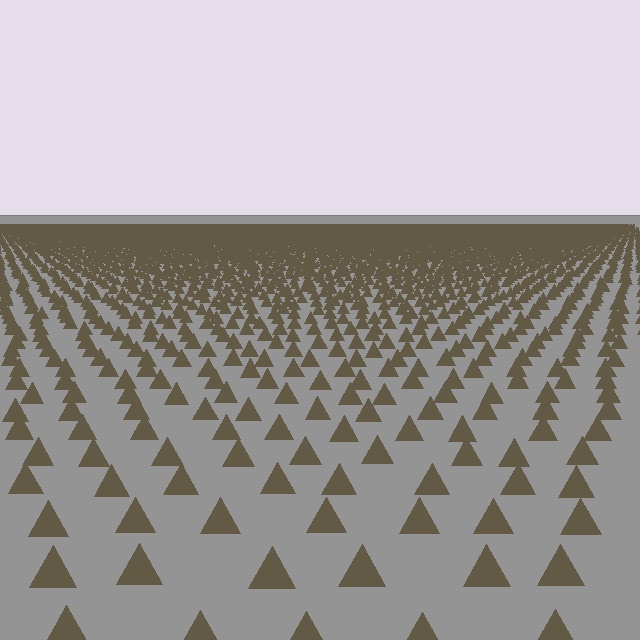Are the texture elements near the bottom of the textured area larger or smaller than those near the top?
Larger. Near the bottom, elements are closer to the viewer and appear at a bigger on-screen size.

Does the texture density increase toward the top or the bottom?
Density increases toward the top.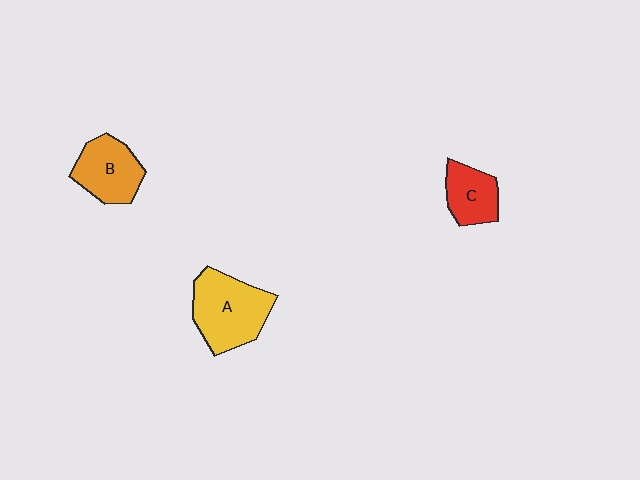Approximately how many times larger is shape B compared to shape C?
Approximately 1.3 times.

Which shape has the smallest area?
Shape C (red).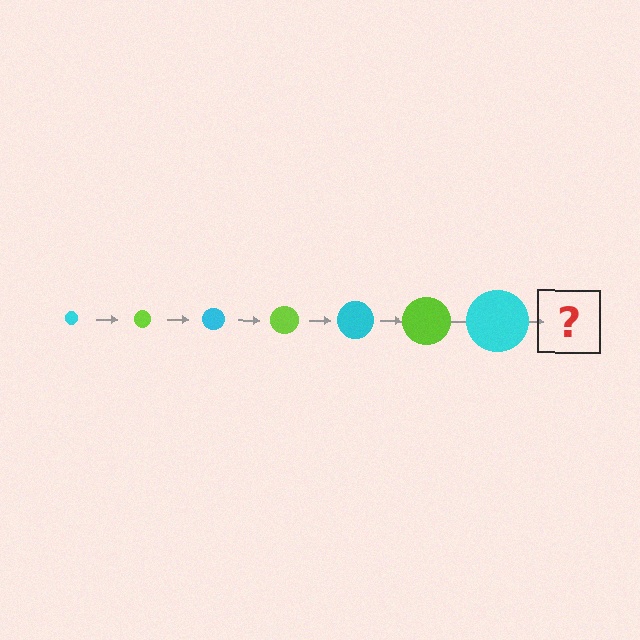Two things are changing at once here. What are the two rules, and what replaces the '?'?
The two rules are that the circle grows larger each step and the color cycles through cyan and lime. The '?' should be a lime circle, larger than the previous one.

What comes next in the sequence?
The next element should be a lime circle, larger than the previous one.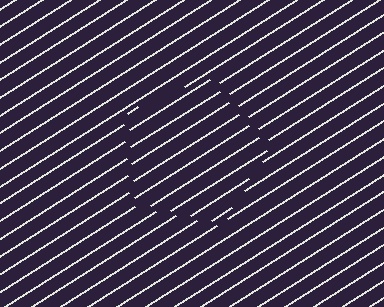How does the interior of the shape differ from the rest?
The interior of the shape contains the same grating, shifted by half a period — the contour is defined by the phase discontinuity where line-ends from the inner and outer gratings abut.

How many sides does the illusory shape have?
5 sides — the line-ends trace a pentagon.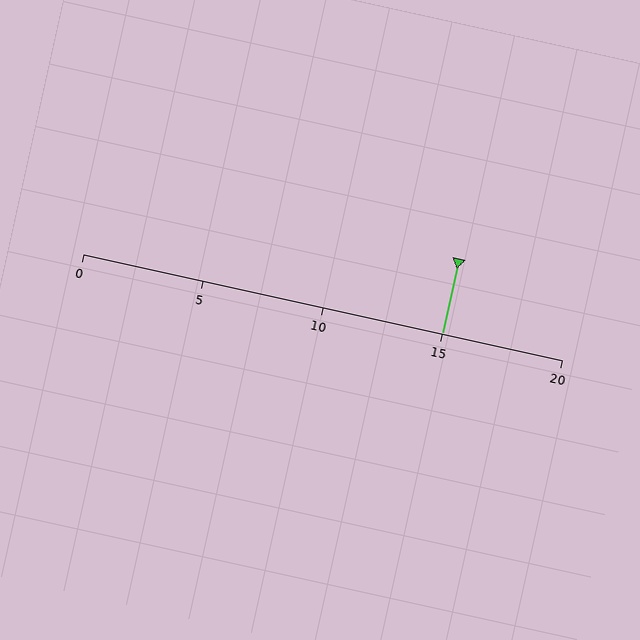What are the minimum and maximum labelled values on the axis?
The axis runs from 0 to 20.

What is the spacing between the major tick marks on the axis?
The major ticks are spaced 5 apart.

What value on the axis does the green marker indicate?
The marker indicates approximately 15.